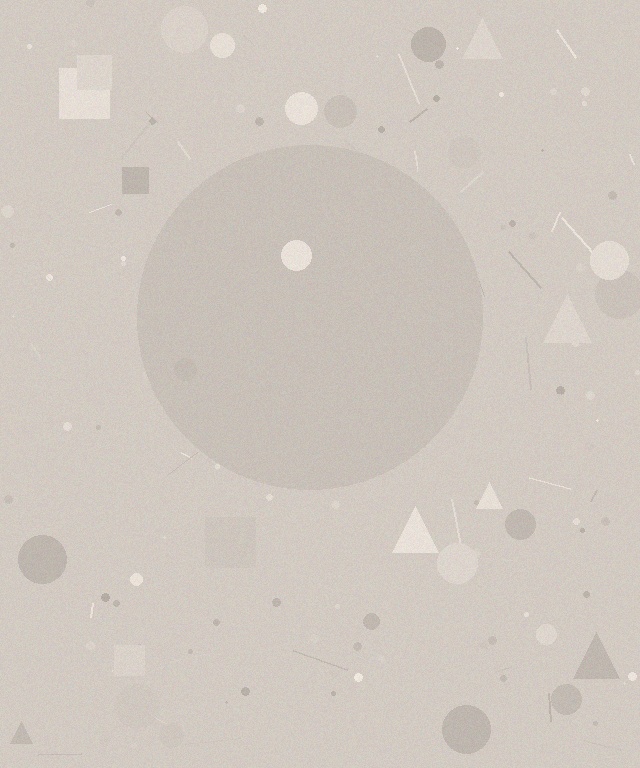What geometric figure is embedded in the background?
A circle is embedded in the background.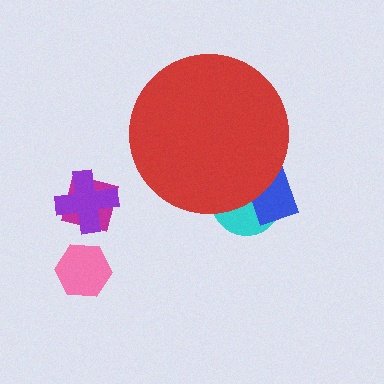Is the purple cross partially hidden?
No, the purple cross is fully visible.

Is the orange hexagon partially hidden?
Yes, the orange hexagon is partially hidden behind the red circle.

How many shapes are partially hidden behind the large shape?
3 shapes are partially hidden.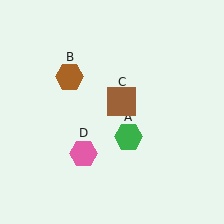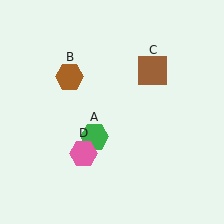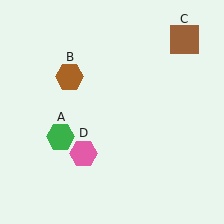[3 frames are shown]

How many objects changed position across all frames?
2 objects changed position: green hexagon (object A), brown square (object C).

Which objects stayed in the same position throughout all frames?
Brown hexagon (object B) and pink hexagon (object D) remained stationary.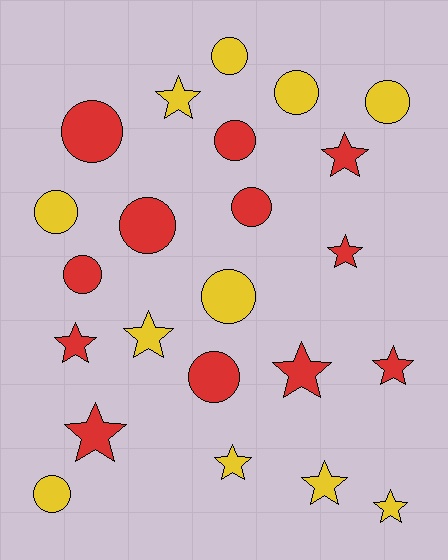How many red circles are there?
There are 6 red circles.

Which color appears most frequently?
Red, with 12 objects.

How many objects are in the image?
There are 23 objects.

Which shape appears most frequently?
Circle, with 12 objects.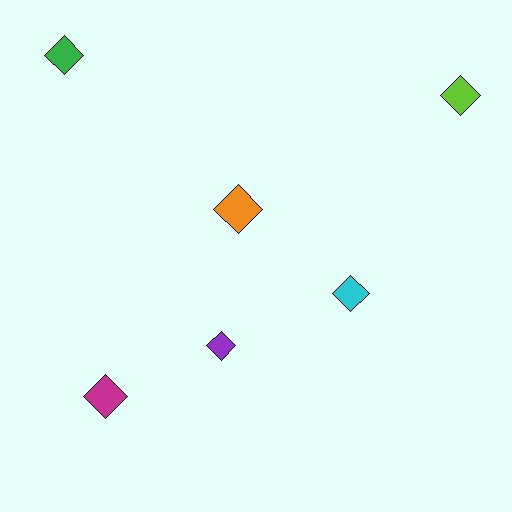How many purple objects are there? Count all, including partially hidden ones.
There is 1 purple object.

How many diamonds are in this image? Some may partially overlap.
There are 6 diamonds.